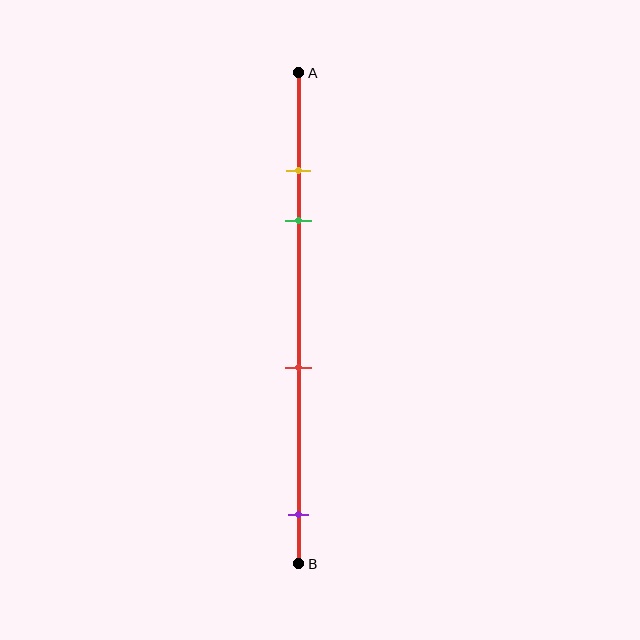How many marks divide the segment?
There are 4 marks dividing the segment.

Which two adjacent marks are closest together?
The yellow and green marks are the closest adjacent pair.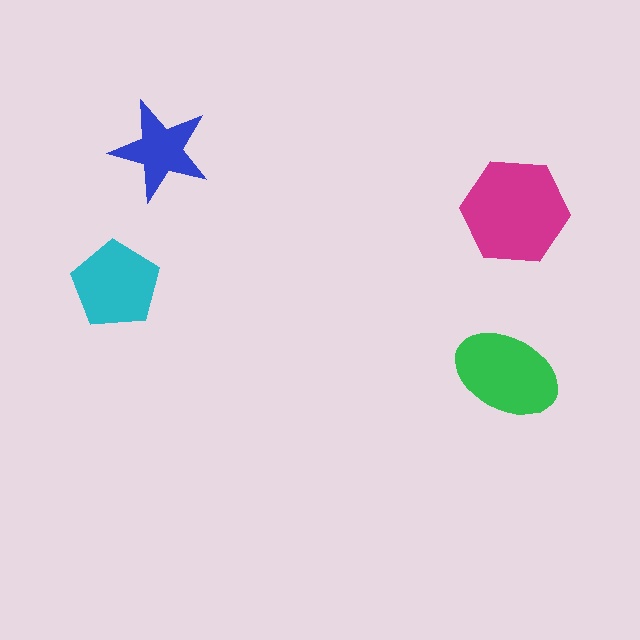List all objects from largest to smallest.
The magenta hexagon, the green ellipse, the cyan pentagon, the blue star.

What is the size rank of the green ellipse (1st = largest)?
2nd.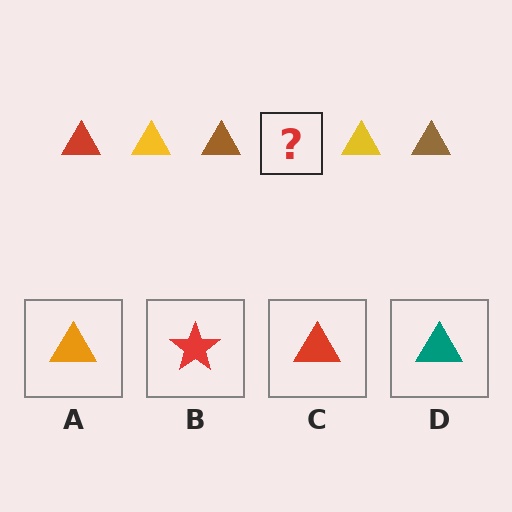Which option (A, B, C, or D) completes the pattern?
C.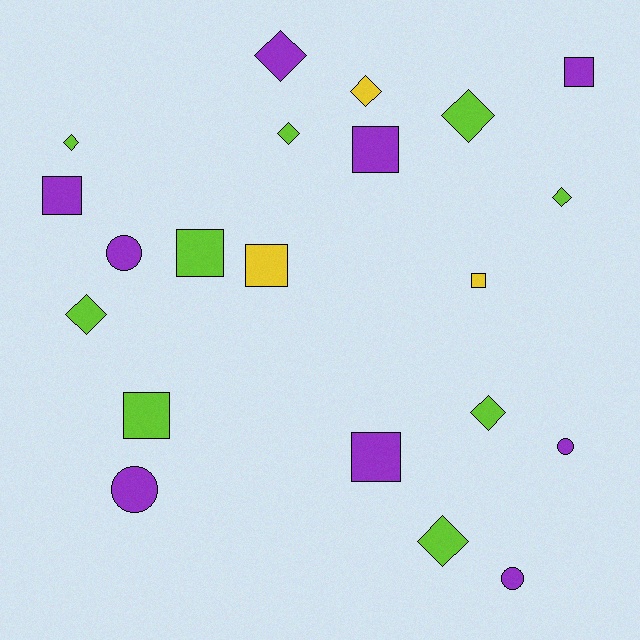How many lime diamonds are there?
There are 7 lime diamonds.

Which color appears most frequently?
Purple, with 9 objects.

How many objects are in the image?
There are 21 objects.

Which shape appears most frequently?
Diamond, with 9 objects.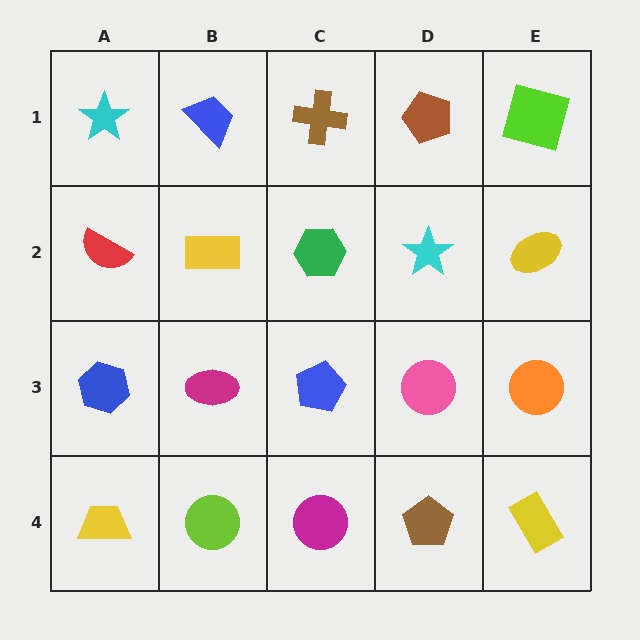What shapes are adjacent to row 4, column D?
A pink circle (row 3, column D), a magenta circle (row 4, column C), a yellow rectangle (row 4, column E).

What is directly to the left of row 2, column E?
A cyan star.